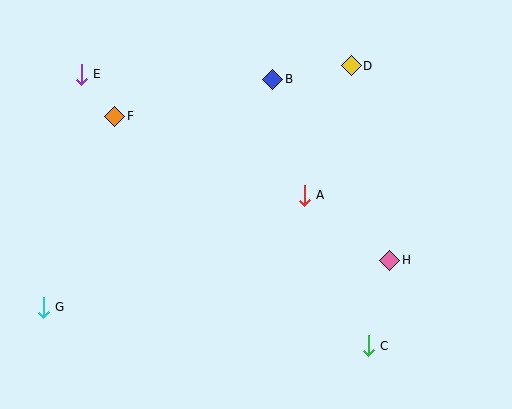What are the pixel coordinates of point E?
Point E is at (81, 74).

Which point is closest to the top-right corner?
Point D is closest to the top-right corner.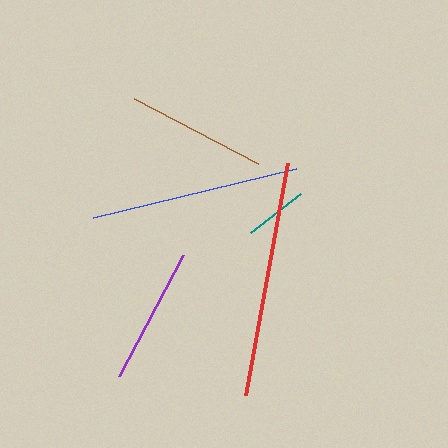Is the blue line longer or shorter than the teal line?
The blue line is longer than the teal line.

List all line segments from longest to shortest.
From longest to shortest: red, blue, brown, purple, teal.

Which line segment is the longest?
The red line is the longest at approximately 236 pixels.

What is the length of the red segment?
The red segment is approximately 236 pixels long.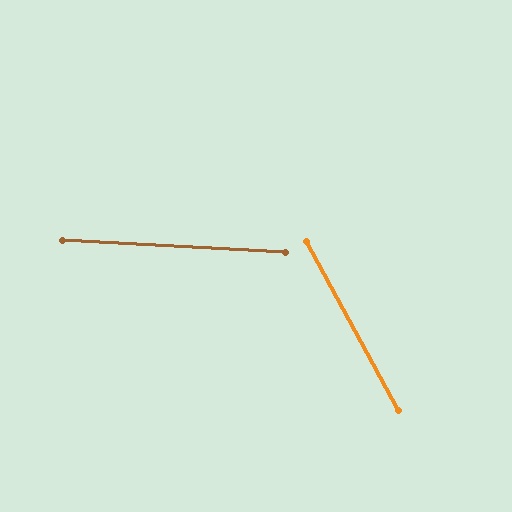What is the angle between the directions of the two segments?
Approximately 58 degrees.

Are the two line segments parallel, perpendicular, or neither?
Neither parallel nor perpendicular — they differ by about 58°.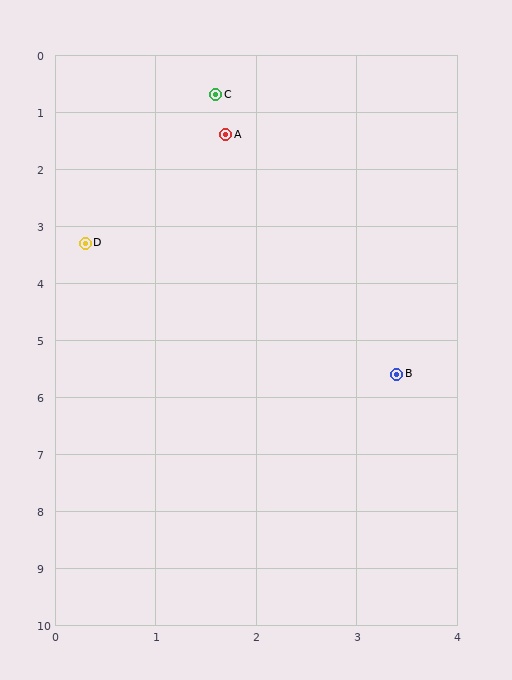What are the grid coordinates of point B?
Point B is at approximately (3.4, 5.6).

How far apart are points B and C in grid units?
Points B and C are about 5.2 grid units apart.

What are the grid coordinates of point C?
Point C is at approximately (1.6, 0.7).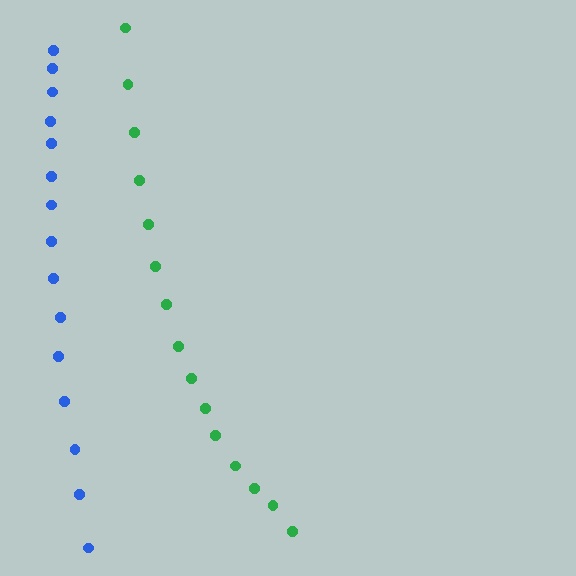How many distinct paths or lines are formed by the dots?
There are 2 distinct paths.